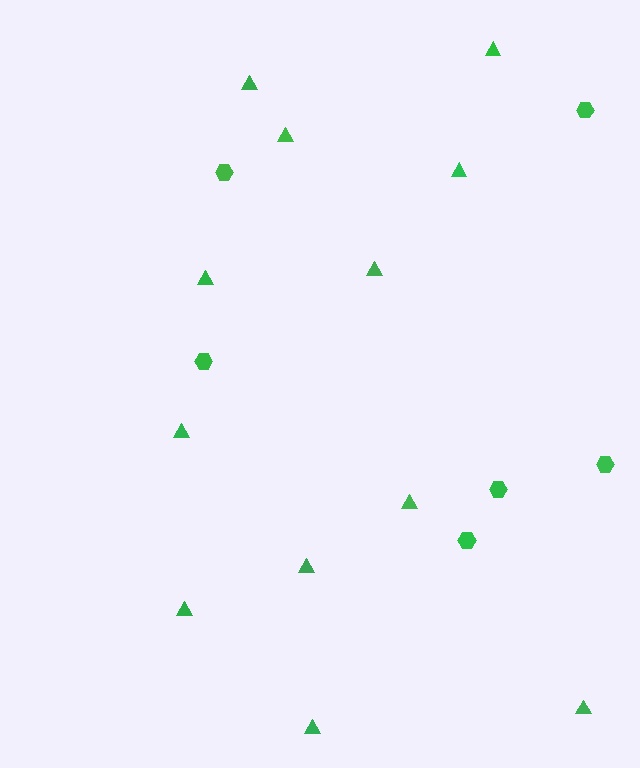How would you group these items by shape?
There are 2 groups: one group of triangles (12) and one group of hexagons (6).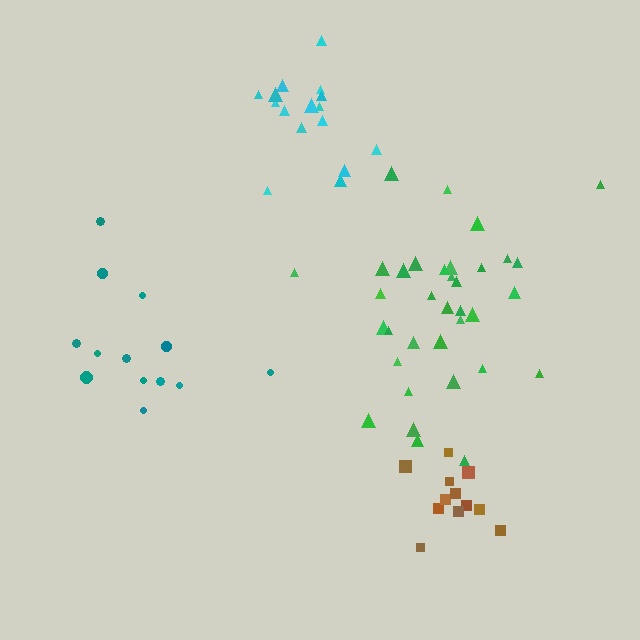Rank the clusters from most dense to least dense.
cyan, brown, green, teal.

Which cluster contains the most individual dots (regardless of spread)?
Green (35).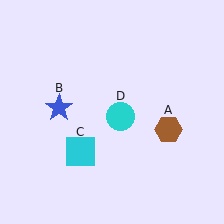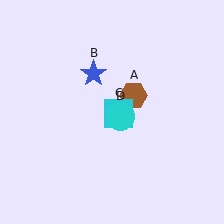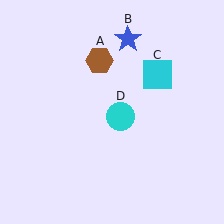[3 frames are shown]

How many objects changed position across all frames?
3 objects changed position: brown hexagon (object A), blue star (object B), cyan square (object C).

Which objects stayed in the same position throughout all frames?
Cyan circle (object D) remained stationary.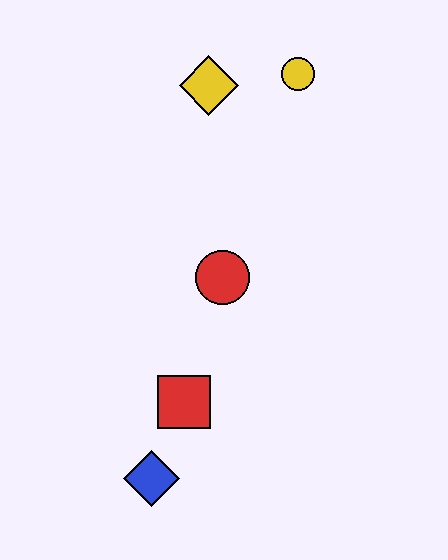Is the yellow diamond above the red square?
Yes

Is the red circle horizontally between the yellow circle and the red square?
Yes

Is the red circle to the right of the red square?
Yes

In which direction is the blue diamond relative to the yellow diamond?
The blue diamond is below the yellow diamond.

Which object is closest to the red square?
The blue diamond is closest to the red square.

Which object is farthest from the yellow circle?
The blue diamond is farthest from the yellow circle.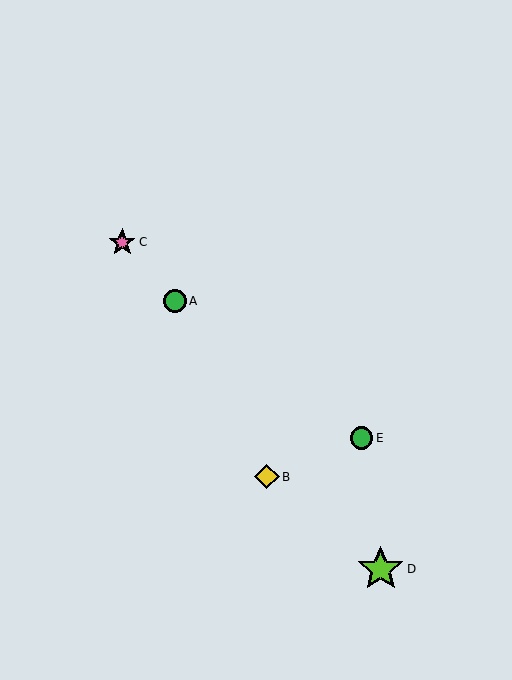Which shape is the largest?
The lime star (labeled D) is the largest.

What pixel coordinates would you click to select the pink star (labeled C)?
Click at (122, 242) to select the pink star C.